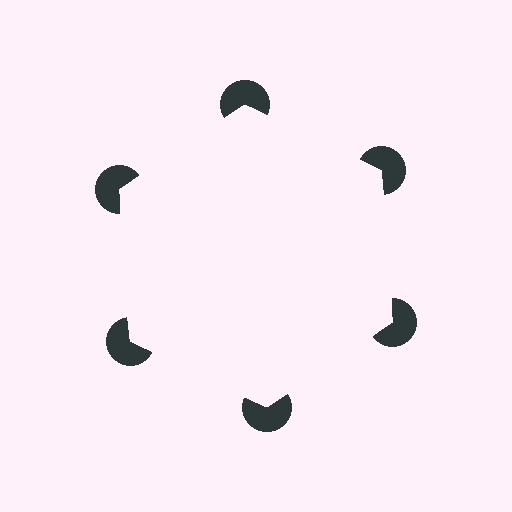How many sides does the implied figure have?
6 sides.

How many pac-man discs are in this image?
There are 6 — one at each vertex of the illusory hexagon.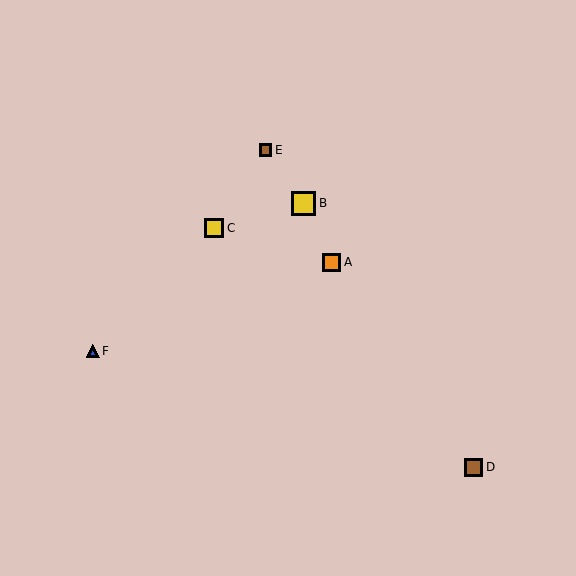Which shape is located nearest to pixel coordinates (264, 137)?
The brown square (labeled E) at (265, 150) is nearest to that location.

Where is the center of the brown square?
The center of the brown square is at (265, 150).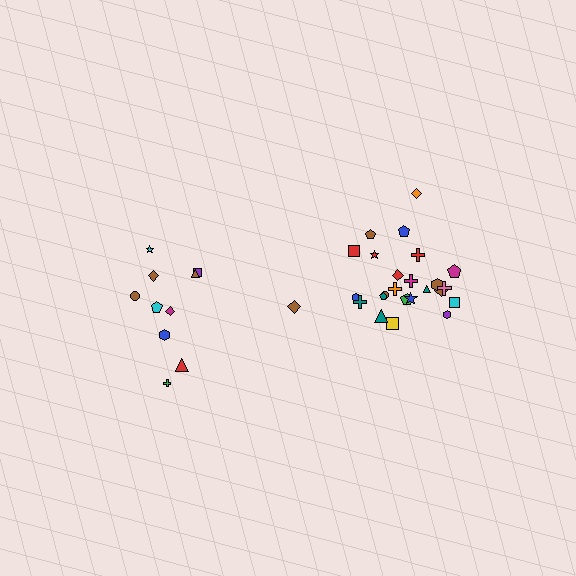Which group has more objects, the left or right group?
The right group.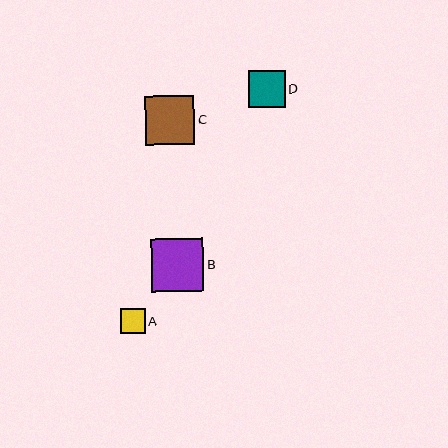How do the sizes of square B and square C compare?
Square B and square C are approximately the same size.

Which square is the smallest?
Square A is the smallest with a size of approximately 25 pixels.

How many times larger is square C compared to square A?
Square C is approximately 2.0 times the size of square A.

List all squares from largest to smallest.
From largest to smallest: B, C, D, A.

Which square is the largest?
Square B is the largest with a size of approximately 52 pixels.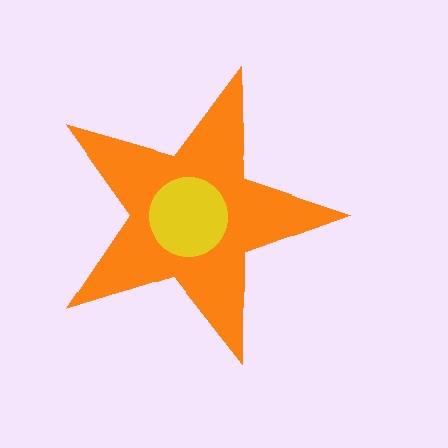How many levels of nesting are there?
2.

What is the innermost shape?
The yellow circle.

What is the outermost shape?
The orange star.